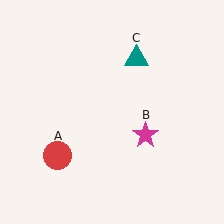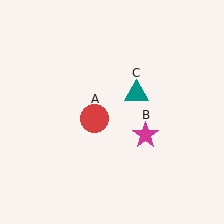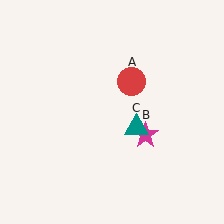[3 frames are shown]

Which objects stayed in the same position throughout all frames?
Magenta star (object B) remained stationary.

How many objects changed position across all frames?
2 objects changed position: red circle (object A), teal triangle (object C).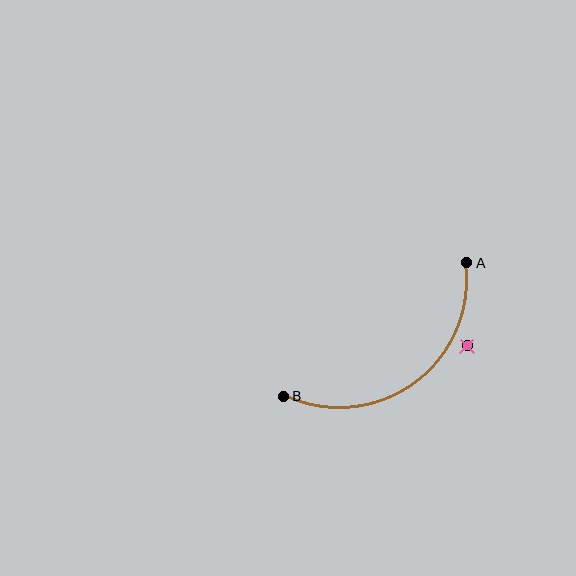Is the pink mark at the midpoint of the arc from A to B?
No — the pink mark does not lie on the arc at all. It sits slightly outside the curve.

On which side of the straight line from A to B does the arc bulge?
The arc bulges below and to the right of the straight line connecting A and B.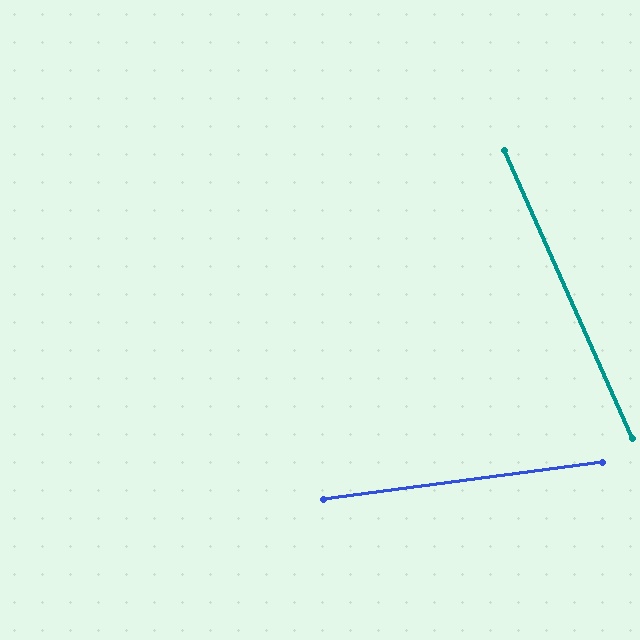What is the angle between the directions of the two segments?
Approximately 74 degrees.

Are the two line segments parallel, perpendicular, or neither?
Neither parallel nor perpendicular — they differ by about 74°.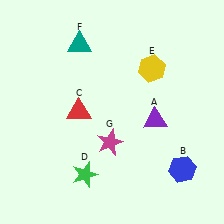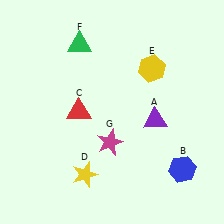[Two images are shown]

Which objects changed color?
D changed from green to yellow. F changed from teal to green.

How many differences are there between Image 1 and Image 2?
There are 2 differences between the two images.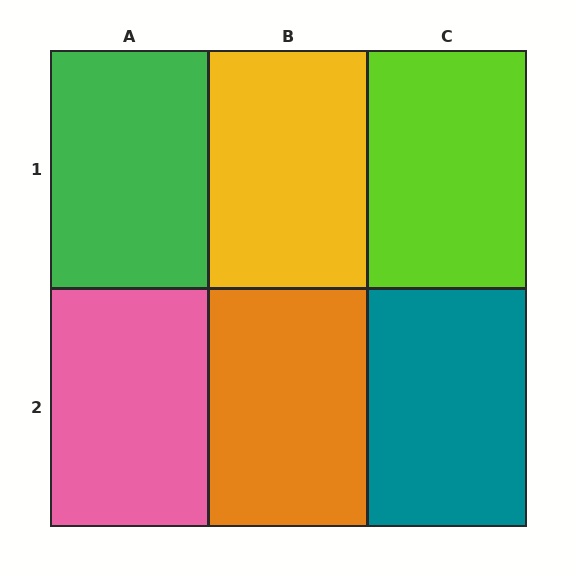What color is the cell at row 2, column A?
Pink.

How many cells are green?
1 cell is green.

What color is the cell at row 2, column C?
Teal.